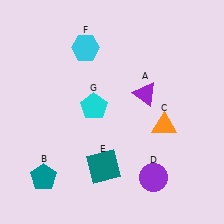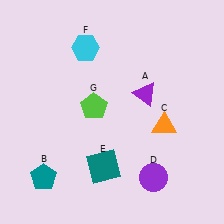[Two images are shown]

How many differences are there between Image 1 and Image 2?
There is 1 difference between the two images.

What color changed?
The pentagon (G) changed from cyan in Image 1 to lime in Image 2.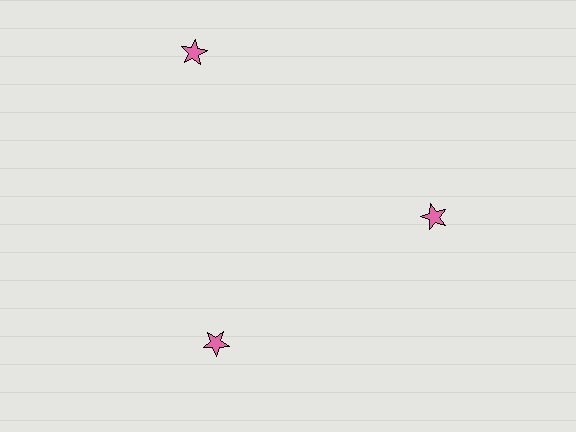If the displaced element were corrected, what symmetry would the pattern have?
It would have 3-fold rotational symmetry — the pattern would map onto itself every 120 degrees.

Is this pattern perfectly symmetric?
No. The 3 pink stars are arranged in a ring, but one element near the 11 o'clock position is pushed outward from the center, breaking the 3-fold rotational symmetry.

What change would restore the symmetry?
The symmetry would be restored by moving it inward, back onto the ring so that all 3 stars sit at equal angles and equal distance from the center.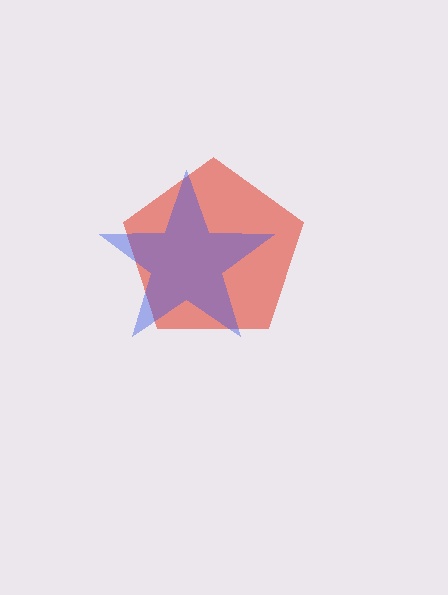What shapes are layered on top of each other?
The layered shapes are: a red pentagon, a blue star.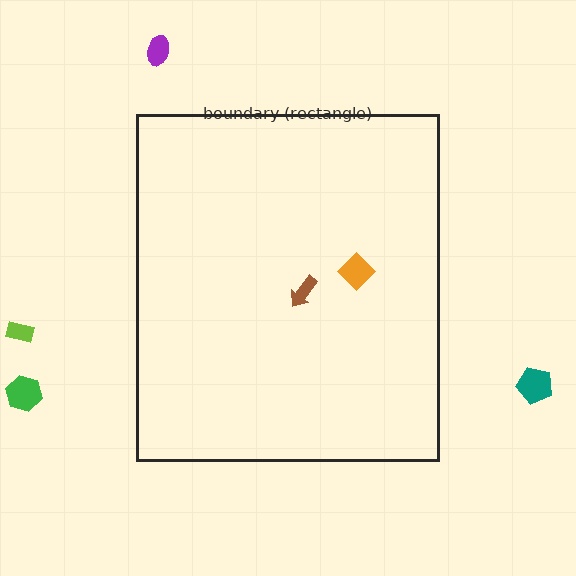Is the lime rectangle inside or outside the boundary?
Outside.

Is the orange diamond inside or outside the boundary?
Inside.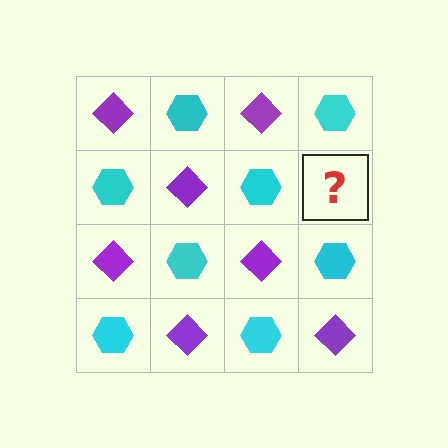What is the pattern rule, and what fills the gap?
The rule is that it alternates purple diamond and cyan hexagon in a checkerboard pattern. The gap should be filled with a purple diamond.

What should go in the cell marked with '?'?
The missing cell should contain a purple diamond.